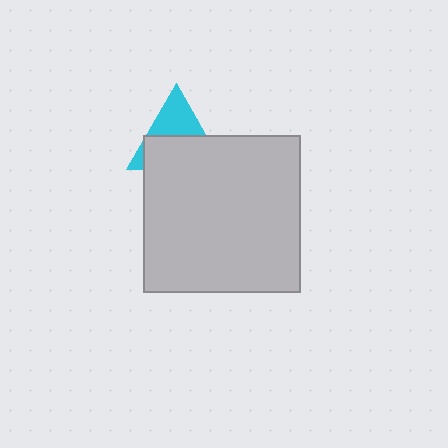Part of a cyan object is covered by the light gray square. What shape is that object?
It is a triangle.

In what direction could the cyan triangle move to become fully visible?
The cyan triangle could move up. That would shift it out from behind the light gray square entirely.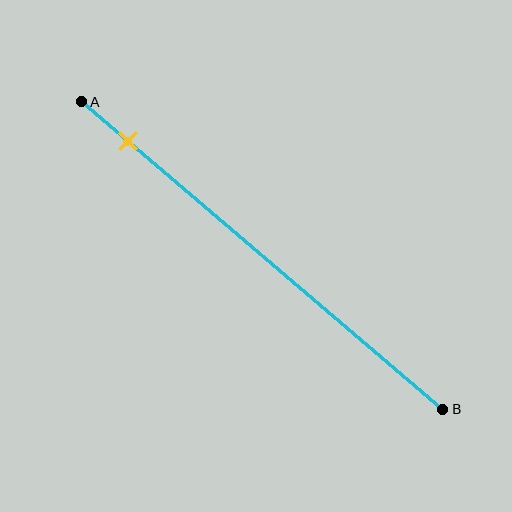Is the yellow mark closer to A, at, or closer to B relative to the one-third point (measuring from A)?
The yellow mark is closer to point A than the one-third point of segment AB.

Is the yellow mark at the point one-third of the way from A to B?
No, the mark is at about 15% from A, not at the 33% one-third point.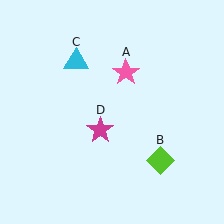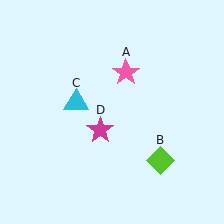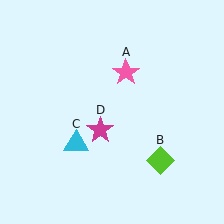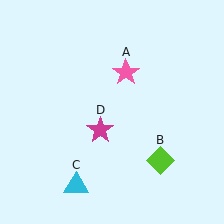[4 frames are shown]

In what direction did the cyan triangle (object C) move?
The cyan triangle (object C) moved down.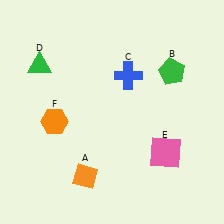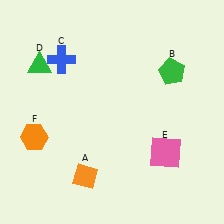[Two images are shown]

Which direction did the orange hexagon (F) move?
The orange hexagon (F) moved left.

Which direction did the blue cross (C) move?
The blue cross (C) moved left.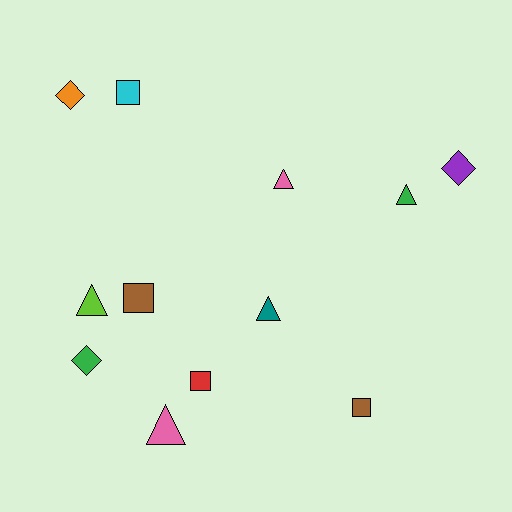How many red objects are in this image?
There is 1 red object.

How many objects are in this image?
There are 12 objects.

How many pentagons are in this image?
There are no pentagons.